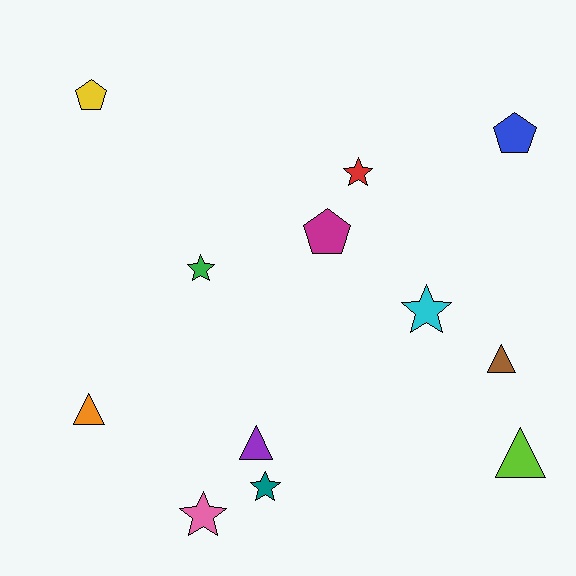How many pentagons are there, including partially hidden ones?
There are 3 pentagons.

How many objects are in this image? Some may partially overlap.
There are 12 objects.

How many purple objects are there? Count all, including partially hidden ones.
There is 1 purple object.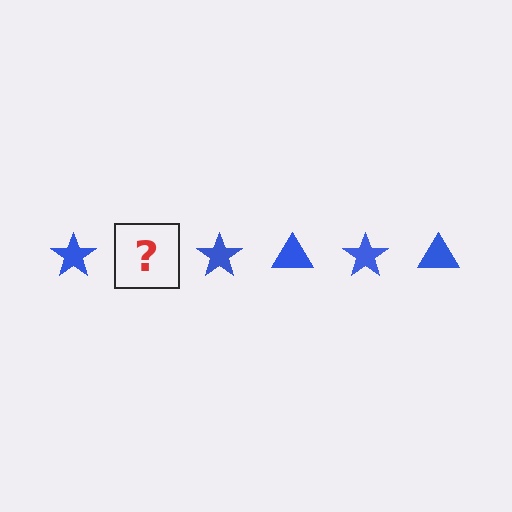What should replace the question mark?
The question mark should be replaced with a blue triangle.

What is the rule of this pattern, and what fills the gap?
The rule is that the pattern cycles through star, triangle shapes in blue. The gap should be filled with a blue triangle.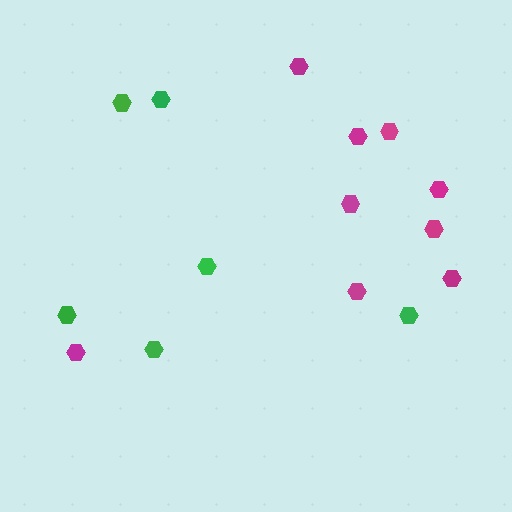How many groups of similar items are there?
There are 2 groups: one group of green hexagons (6) and one group of magenta hexagons (9).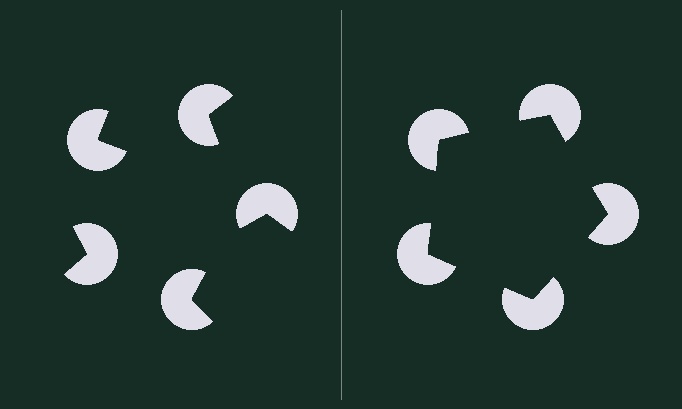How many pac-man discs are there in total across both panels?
10 — 5 on each side.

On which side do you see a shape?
An illusory pentagon appears on the right side. On the left side the wedge cuts are rotated, so no coherent shape forms.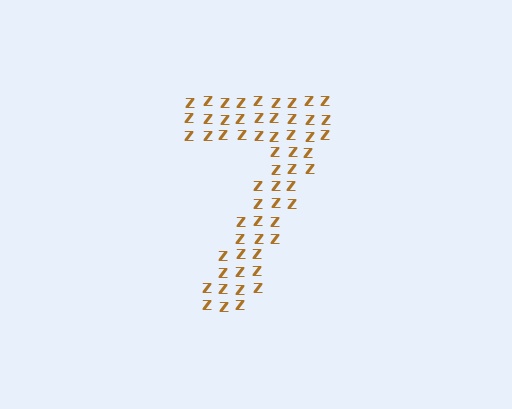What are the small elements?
The small elements are letter Z's.